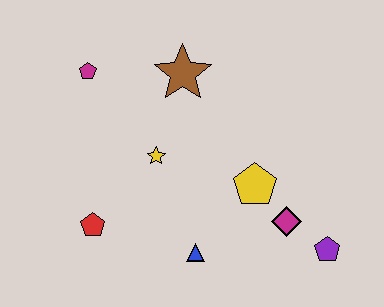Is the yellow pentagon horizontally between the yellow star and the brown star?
No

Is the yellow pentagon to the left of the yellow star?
No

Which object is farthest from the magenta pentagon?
The purple pentagon is farthest from the magenta pentagon.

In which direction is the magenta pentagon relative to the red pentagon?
The magenta pentagon is above the red pentagon.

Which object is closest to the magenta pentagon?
The brown star is closest to the magenta pentagon.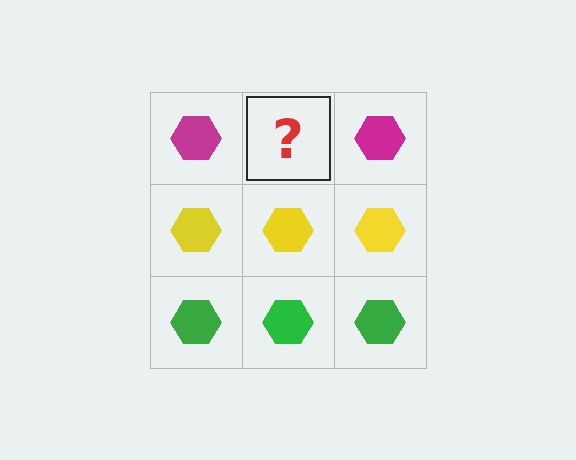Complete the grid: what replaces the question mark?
The question mark should be replaced with a magenta hexagon.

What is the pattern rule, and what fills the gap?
The rule is that each row has a consistent color. The gap should be filled with a magenta hexagon.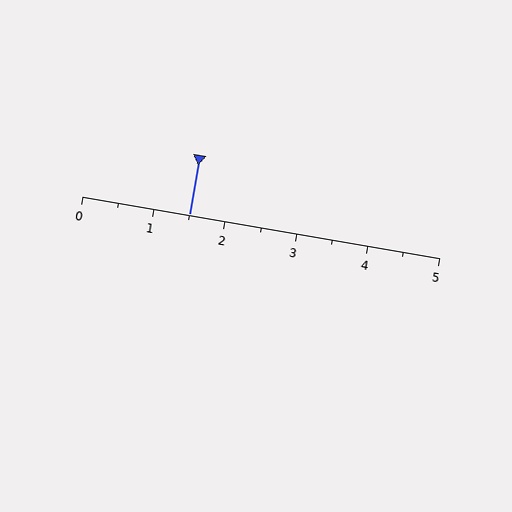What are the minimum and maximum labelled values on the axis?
The axis runs from 0 to 5.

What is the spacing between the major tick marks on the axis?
The major ticks are spaced 1 apart.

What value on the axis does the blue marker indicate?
The marker indicates approximately 1.5.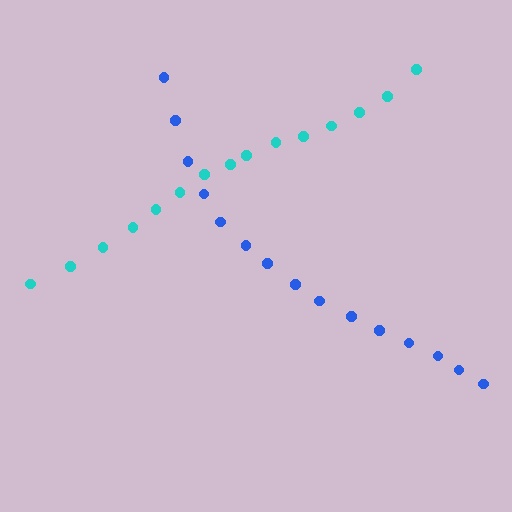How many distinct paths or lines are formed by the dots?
There are 2 distinct paths.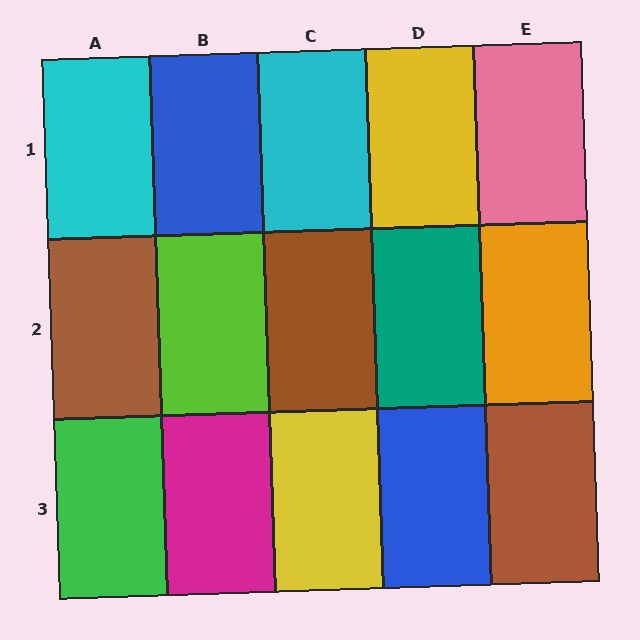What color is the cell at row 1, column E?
Pink.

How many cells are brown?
3 cells are brown.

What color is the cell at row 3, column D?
Blue.